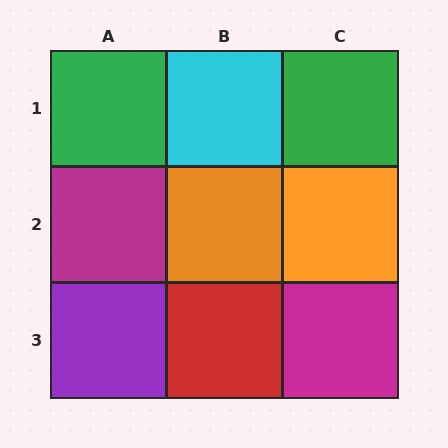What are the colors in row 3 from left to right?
Purple, red, magenta.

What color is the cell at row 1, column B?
Cyan.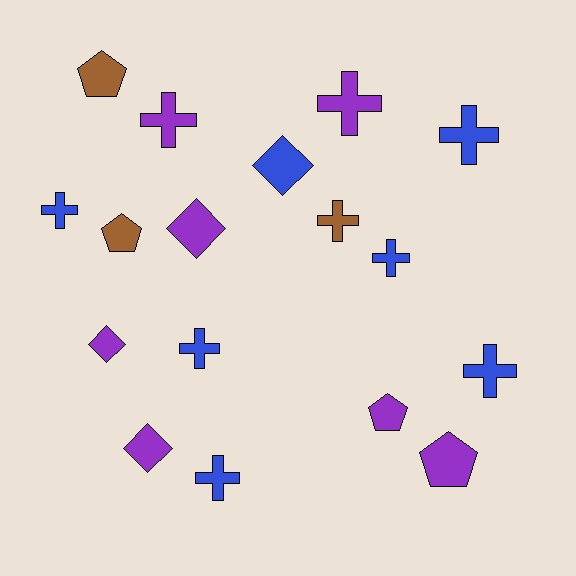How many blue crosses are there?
There are 6 blue crosses.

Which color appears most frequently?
Blue, with 7 objects.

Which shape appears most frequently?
Cross, with 9 objects.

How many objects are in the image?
There are 17 objects.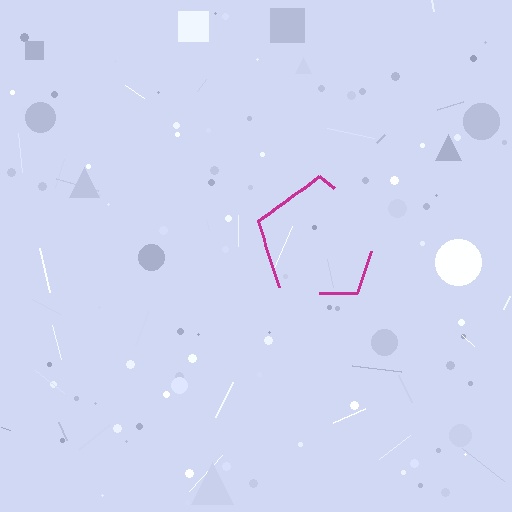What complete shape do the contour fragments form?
The contour fragments form a pentagon.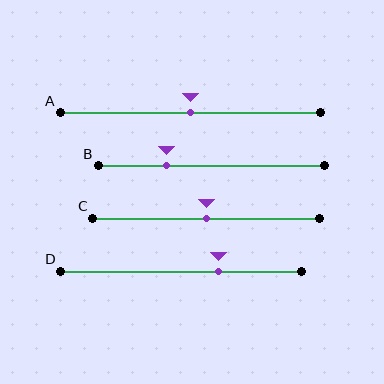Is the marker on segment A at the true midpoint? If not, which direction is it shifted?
Yes, the marker on segment A is at the true midpoint.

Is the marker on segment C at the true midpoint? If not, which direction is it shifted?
Yes, the marker on segment C is at the true midpoint.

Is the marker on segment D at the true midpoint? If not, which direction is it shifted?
No, the marker on segment D is shifted to the right by about 16% of the segment length.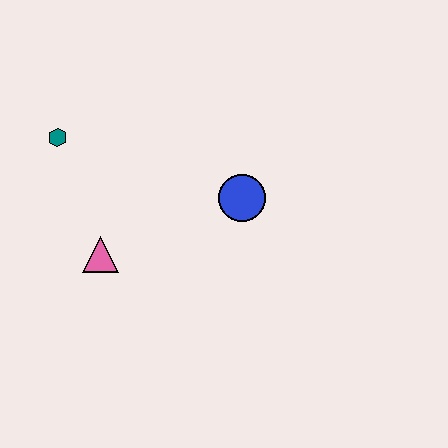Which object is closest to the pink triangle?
The teal hexagon is closest to the pink triangle.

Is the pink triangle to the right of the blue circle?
No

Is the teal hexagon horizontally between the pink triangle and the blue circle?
No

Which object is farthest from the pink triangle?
The blue circle is farthest from the pink triangle.